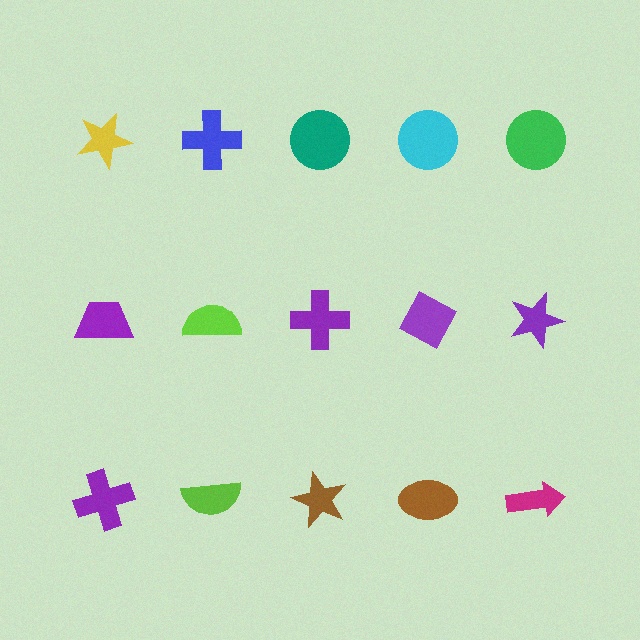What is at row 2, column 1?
A purple trapezoid.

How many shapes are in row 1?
5 shapes.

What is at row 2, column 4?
A purple diamond.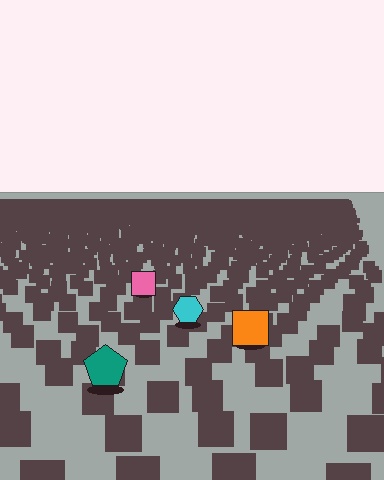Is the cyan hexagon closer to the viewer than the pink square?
Yes. The cyan hexagon is closer — you can tell from the texture gradient: the ground texture is coarser near it.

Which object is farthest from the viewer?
The pink square is farthest from the viewer. It appears smaller and the ground texture around it is denser.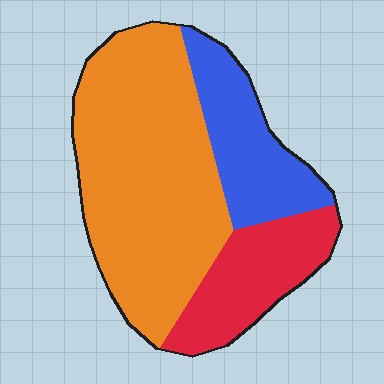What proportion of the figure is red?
Red takes up between a sixth and a third of the figure.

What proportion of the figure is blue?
Blue takes up between a sixth and a third of the figure.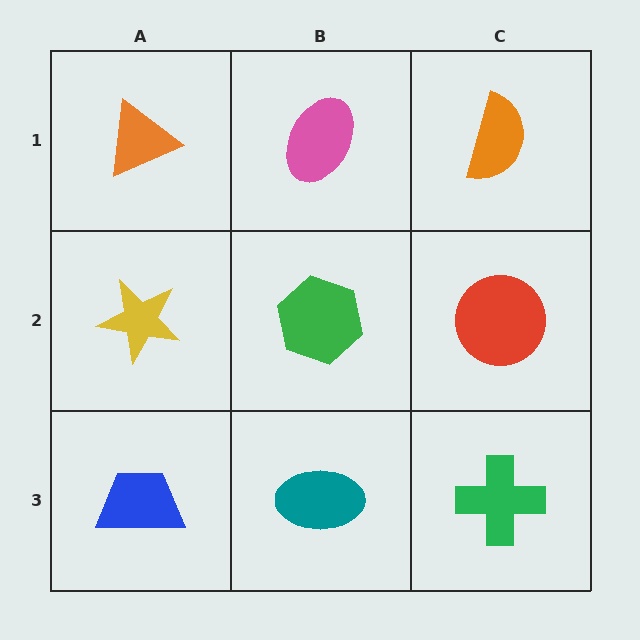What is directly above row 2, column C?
An orange semicircle.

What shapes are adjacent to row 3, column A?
A yellow star (row 2, column A), a teal ellipse (row 3, column B).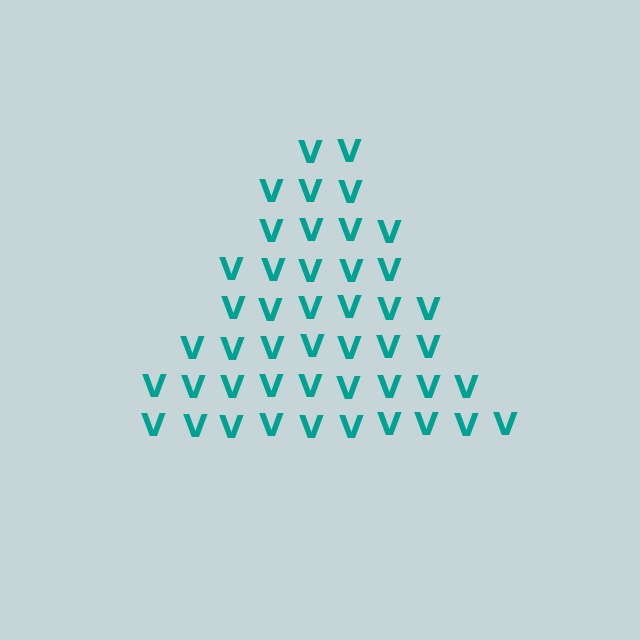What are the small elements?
The small elements are letter V's.